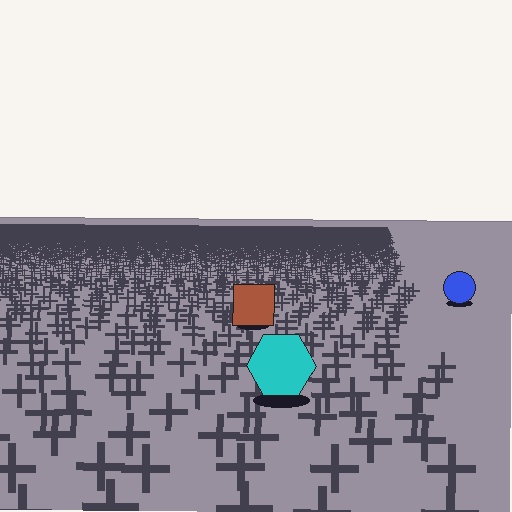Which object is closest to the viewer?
The cyan hexagon is closest. The texture marks near it are larger and more spread out.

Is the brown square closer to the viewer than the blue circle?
Yes. The brown square is closer — you can tell from the texture gradient: the ground texture is coarser near it.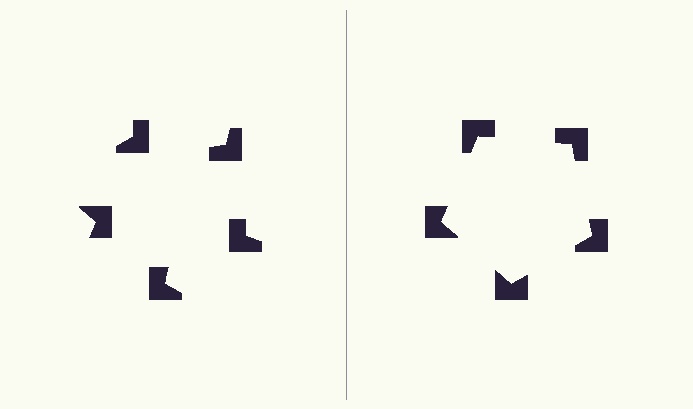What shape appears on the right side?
An illusory pentagon.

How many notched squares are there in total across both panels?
10 — 5 on each side.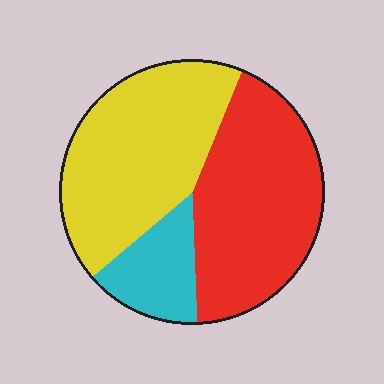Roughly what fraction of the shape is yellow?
Yellow takes up between a third and a half of the shape.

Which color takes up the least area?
Cyan, at roughly 15%.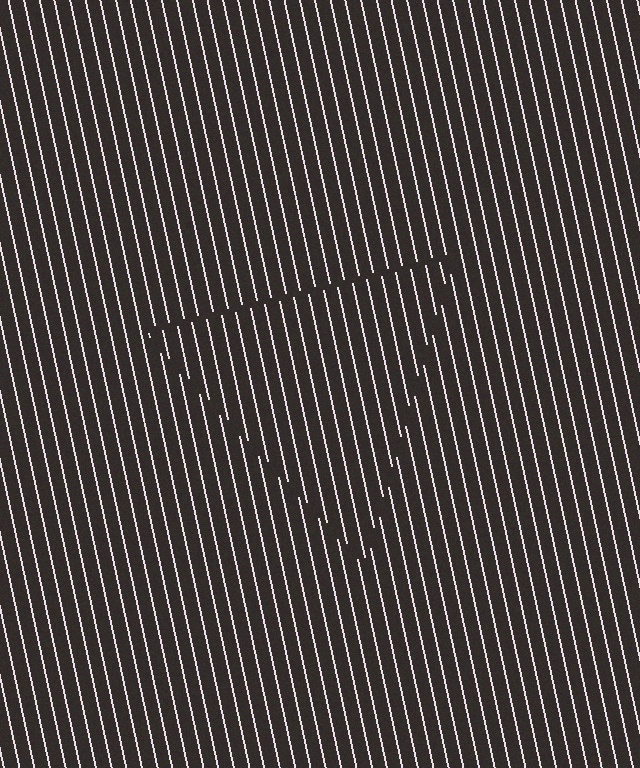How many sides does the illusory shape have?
3 sides — the line-ends trace a triangle.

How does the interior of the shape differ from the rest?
The interior of the shape contains the same grating, shifted by half a period — the contour is defined by the phase discontinuity where line-ends from the inner and outer gratings abut.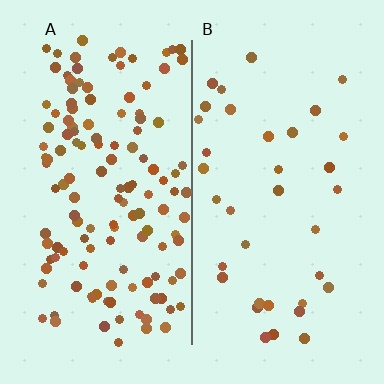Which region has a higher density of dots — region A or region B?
A (the left).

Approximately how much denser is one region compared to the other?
Approximately 3.7× — region A over region B.